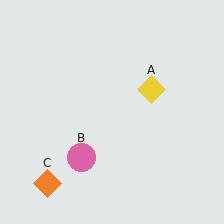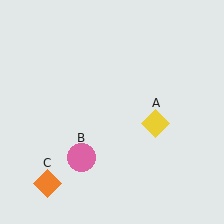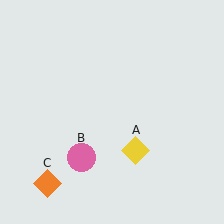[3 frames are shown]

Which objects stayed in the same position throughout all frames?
Pink circle (object B) and orange diamond (object C) remained stationary.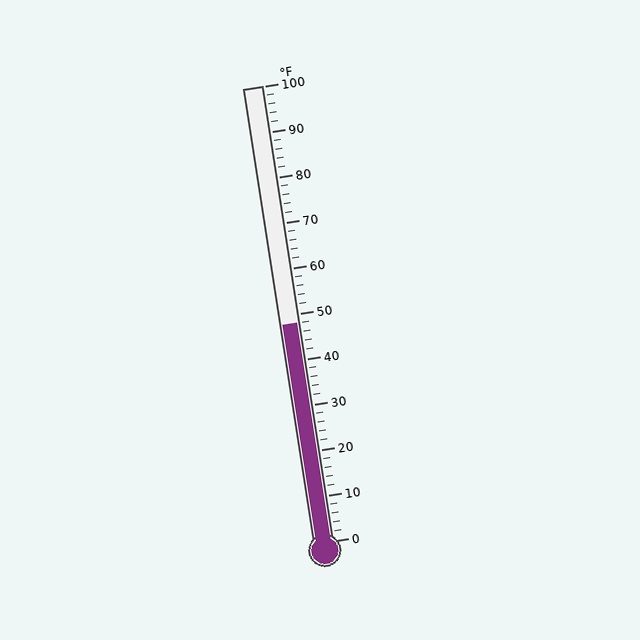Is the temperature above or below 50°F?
The temperature is below 50°F.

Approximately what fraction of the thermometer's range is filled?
The thermometer is filled to approximately 50% of its range.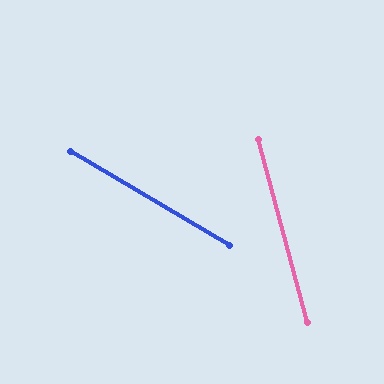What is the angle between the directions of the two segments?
Approximately 45 degrees.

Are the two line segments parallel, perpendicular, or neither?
Neither parallel nor perpendicular — they differ by about 45°.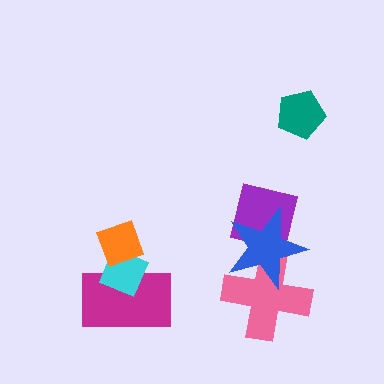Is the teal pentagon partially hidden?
No, no other shape covers it.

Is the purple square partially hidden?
Yes, it is partially covered by another shape.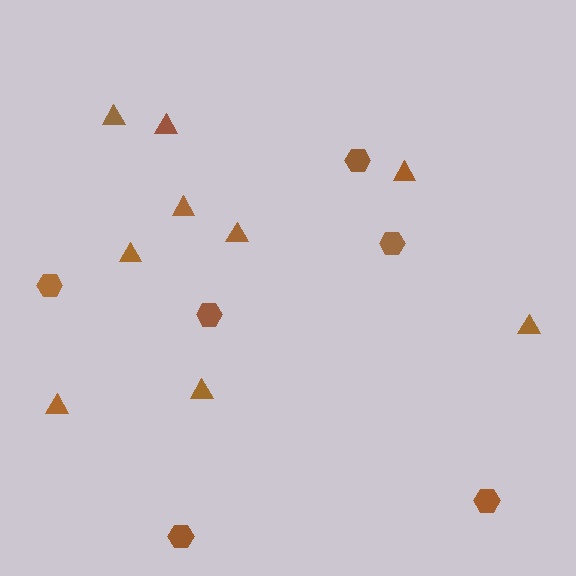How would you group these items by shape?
There are 2 groups: one group of triangles (9) and one group of hexagons (6).